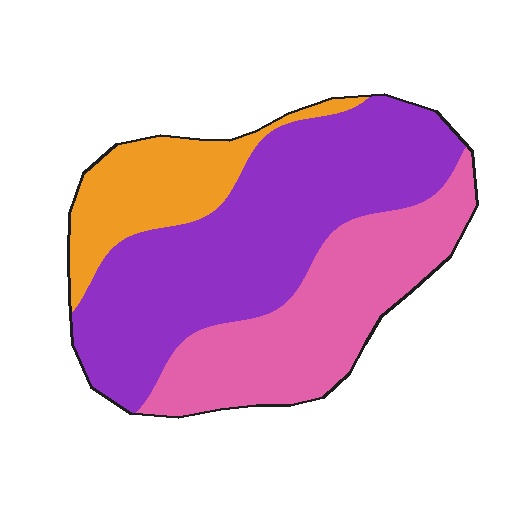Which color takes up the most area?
Purple, at roughly 50%.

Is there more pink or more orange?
Pink.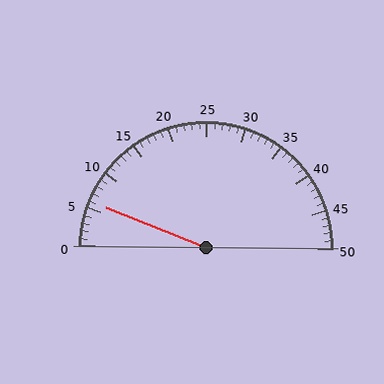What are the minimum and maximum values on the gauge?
The gauge ranges from 0 to 50.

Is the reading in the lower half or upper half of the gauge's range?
The reading is in the lower half of the range (0 to 50).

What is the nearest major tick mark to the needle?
The nearest major tick mark is 5.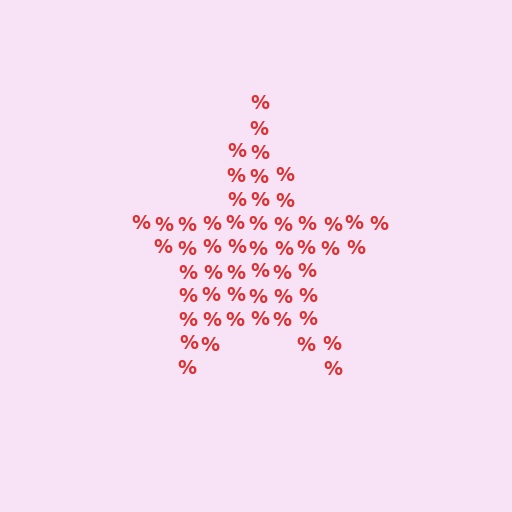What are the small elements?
The small elements are percent signs.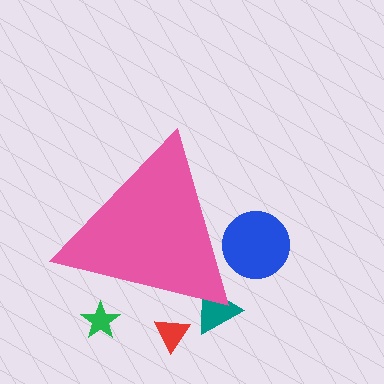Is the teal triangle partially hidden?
Yes, the teal triangle is partially hidden behind the pink triangle.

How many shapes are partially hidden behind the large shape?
4 shapes are partially hidden.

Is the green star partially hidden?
Yes, the green star is partially hidden behind the pink triangle.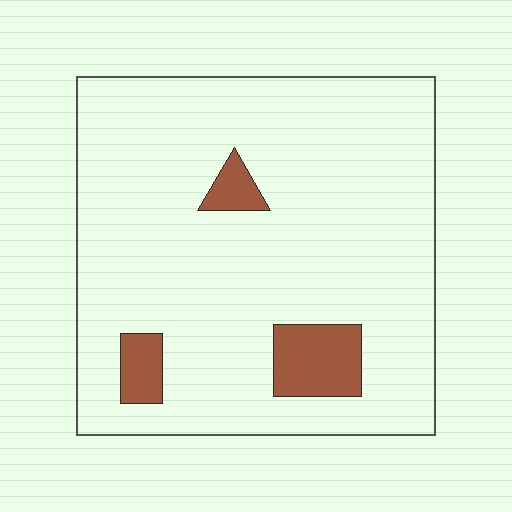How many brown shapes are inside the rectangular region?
3.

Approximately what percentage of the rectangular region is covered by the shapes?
Approximately 10%.